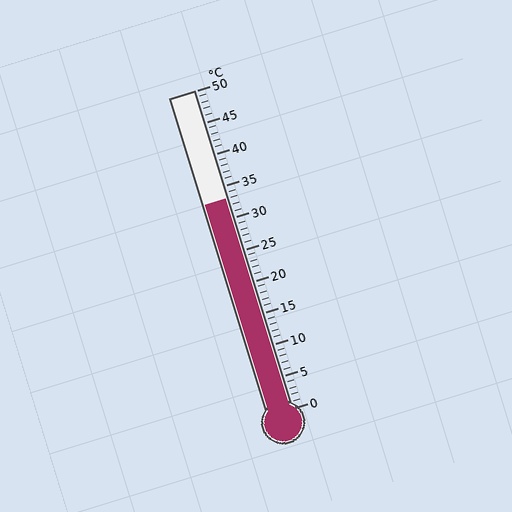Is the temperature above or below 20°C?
The temperature is above 20°C.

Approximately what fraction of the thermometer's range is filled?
The thermometer is filled to approximately 65% of its range.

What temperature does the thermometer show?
The thermometer shows approximately 33°C.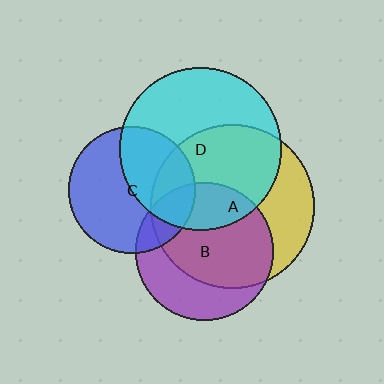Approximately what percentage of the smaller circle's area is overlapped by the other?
Approximately 65%.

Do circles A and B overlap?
Yes.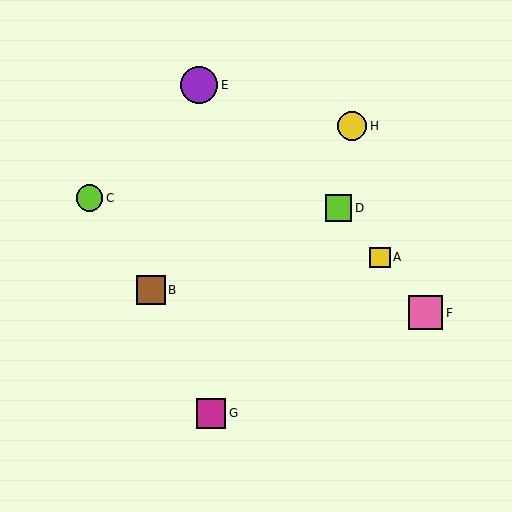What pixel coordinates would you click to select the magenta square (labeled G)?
Click at (211, 413) to select the magenta square G.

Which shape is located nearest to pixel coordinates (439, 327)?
The pink square (labeled F) at (426, 313) is nearest to that location.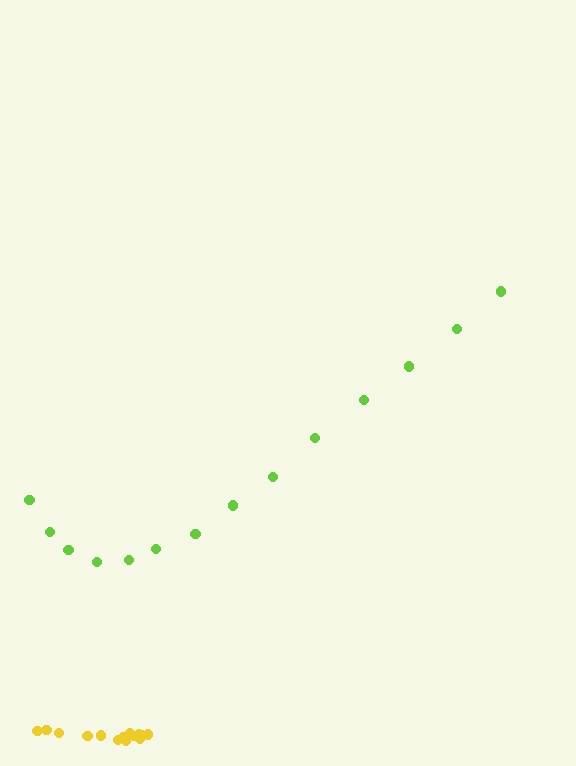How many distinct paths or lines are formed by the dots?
There are 2 distinct paths.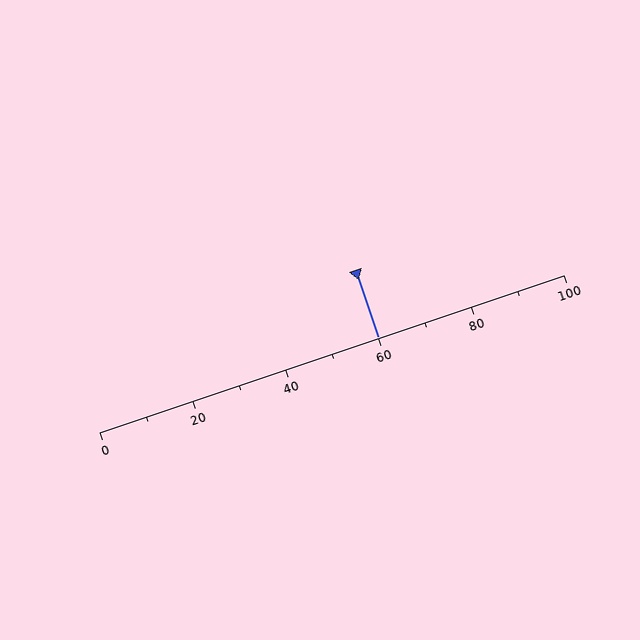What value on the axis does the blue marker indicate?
The marker indicates approximately 60.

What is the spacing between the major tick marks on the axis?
The major ticks are spaced 20 apart.